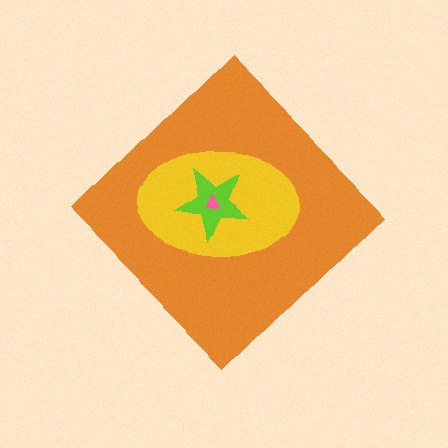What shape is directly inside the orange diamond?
The yellow ellipse.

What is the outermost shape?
The orange diamond.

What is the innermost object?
The pink triangle.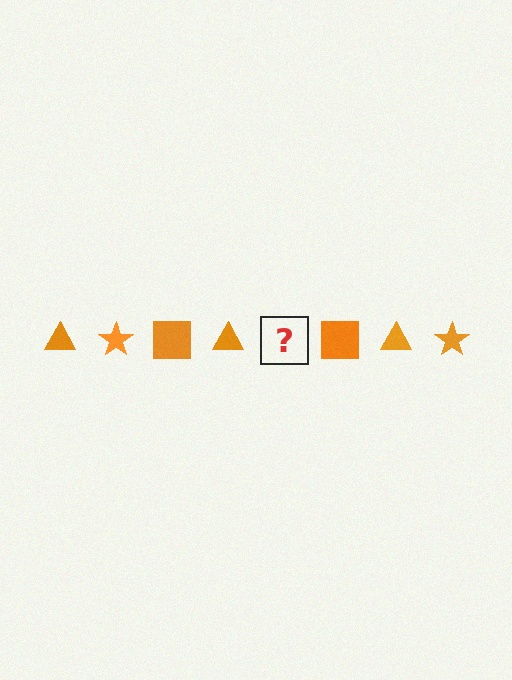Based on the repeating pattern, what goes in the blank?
The blank should be an orange star.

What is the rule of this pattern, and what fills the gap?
The rule is that the pattern cycles through triangle, star, square shapes in orange. The gap should be filled with an orange star.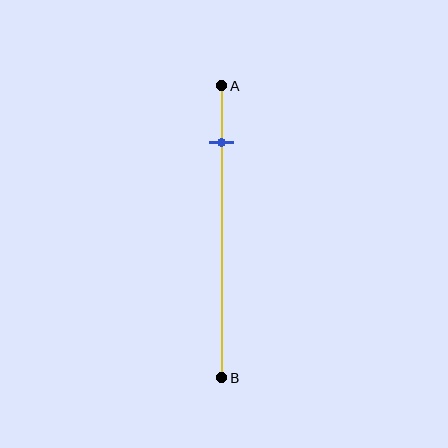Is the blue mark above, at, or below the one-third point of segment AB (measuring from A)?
The blue mark is above the one-third point of segment AB.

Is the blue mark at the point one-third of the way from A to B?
No, the mark is at about 20% from A, not at the 33% one-third point.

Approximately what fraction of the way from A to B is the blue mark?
The blue mark is approximately 20% of the way from A to B.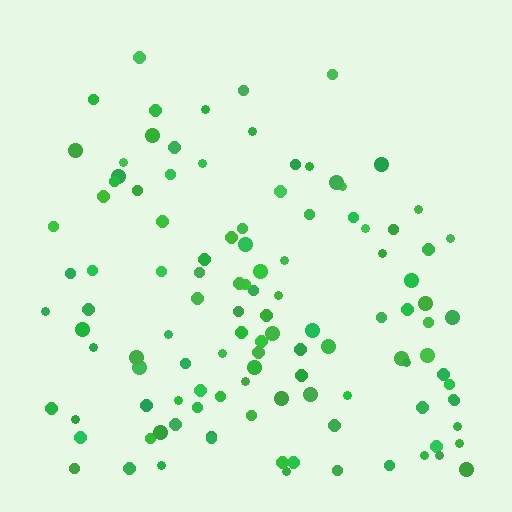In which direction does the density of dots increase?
From top to bottom, with the bottom side densest.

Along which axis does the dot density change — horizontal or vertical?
Vertical.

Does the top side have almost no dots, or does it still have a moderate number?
Still a moderate number, just noticeably fewer than the bottom.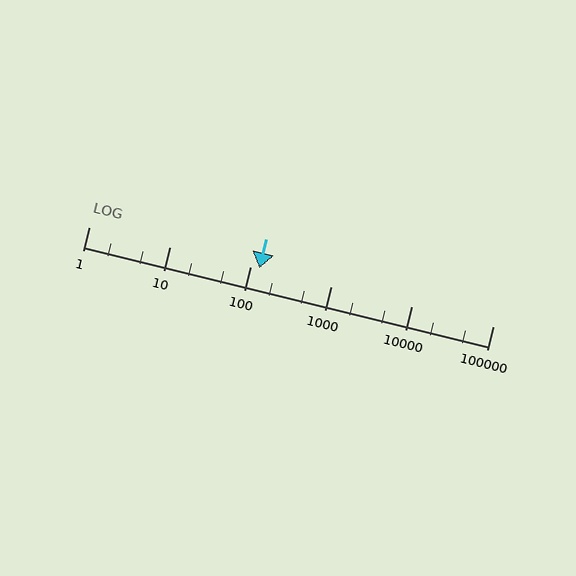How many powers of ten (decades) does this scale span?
The scale spans 5 decades, from 1 to 100000.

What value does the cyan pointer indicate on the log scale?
The pointer indicates approximately 130.